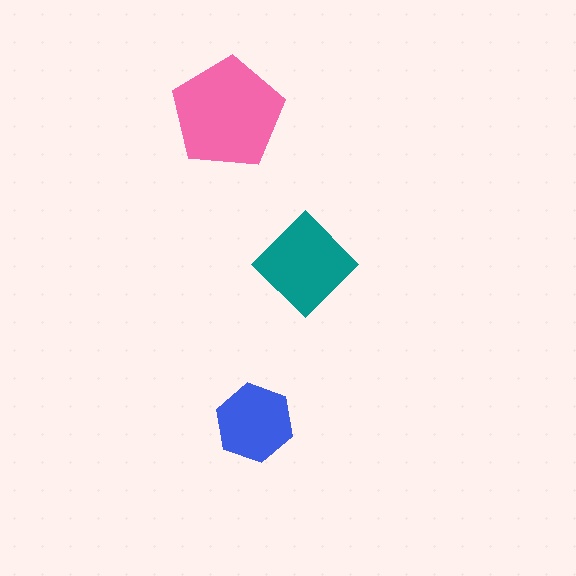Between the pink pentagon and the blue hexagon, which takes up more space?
The pink pentagon.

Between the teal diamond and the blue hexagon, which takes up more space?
The teal diamond.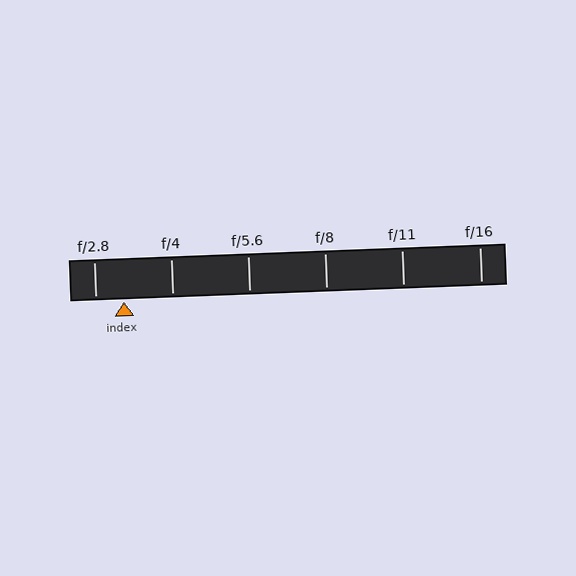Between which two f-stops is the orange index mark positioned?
The index mark is between f/2.8 and f/4.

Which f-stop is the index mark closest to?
The index mark is closest to f/2.8.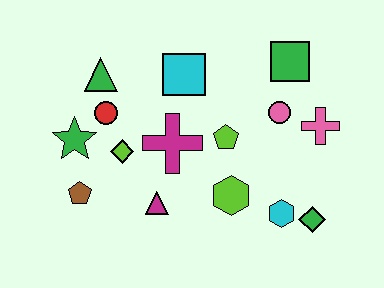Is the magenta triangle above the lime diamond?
No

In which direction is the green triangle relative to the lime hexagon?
The green triangle is to the left of the lime hexagon.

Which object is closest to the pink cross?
The pink circle is closest to the pink cross.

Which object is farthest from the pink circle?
The brown pentagon is farthest from the pink circle.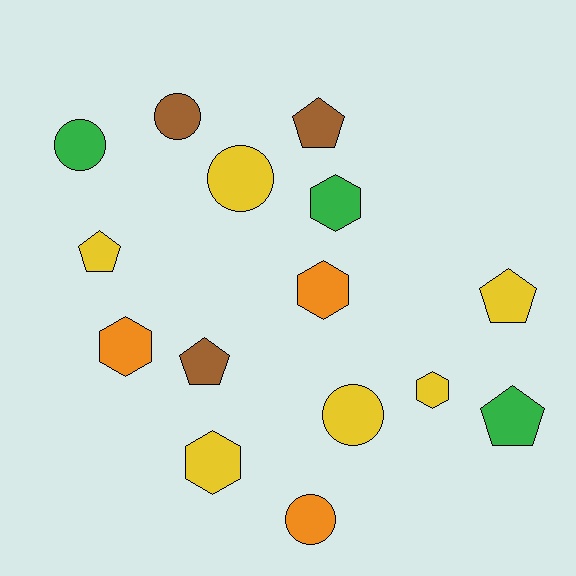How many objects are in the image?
There are 15 objects.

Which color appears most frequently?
Yellow, with 6 objects.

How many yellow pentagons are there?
There are 2 yellow pentagons.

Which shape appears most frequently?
Hexagon, with 5 objects.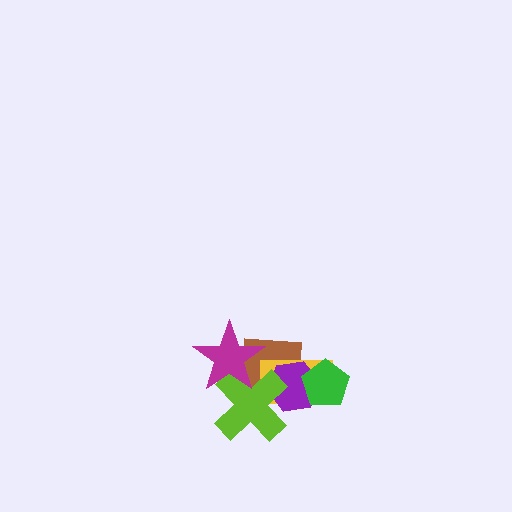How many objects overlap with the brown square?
4 objects overlap with the brown square.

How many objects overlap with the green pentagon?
2 objects overlap with the green pentagon.